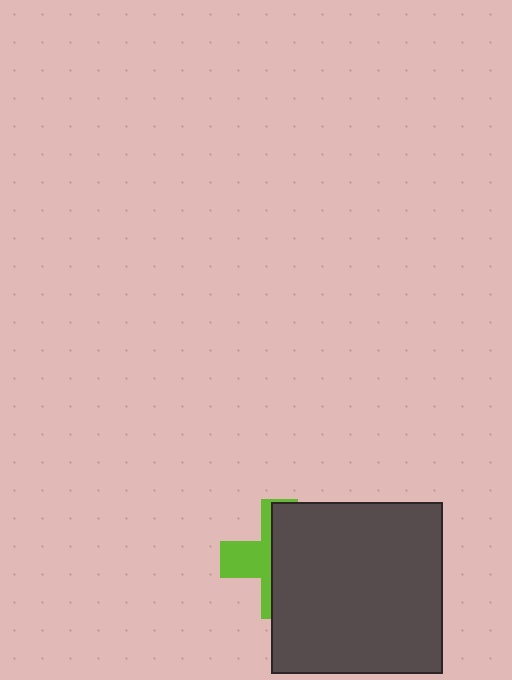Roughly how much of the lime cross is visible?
A small part of it is visible (roughly 38%).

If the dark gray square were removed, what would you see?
You would see the complete lime cross.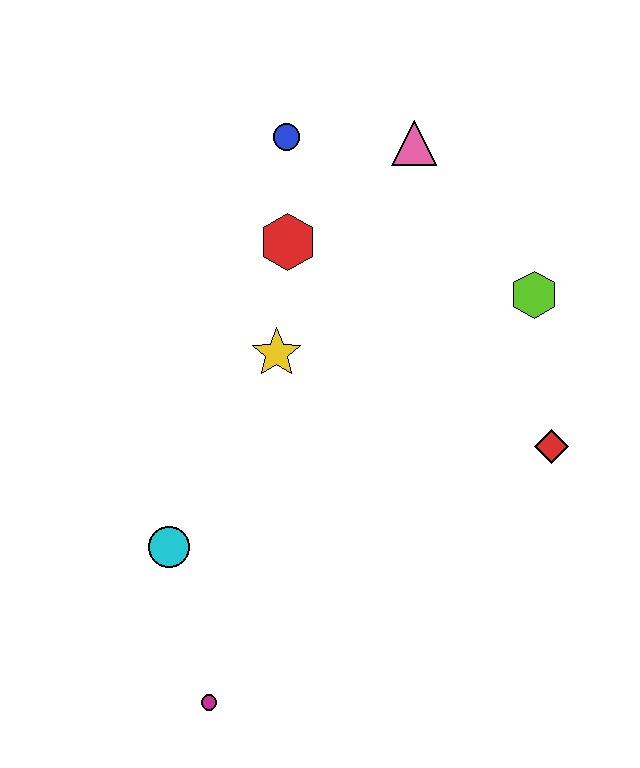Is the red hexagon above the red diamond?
Yes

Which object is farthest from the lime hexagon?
The magenta circle is farthest from the lime hexagon.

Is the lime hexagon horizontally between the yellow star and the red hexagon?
No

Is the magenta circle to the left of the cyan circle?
No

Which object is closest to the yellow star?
The red hexagon is closest to the yellow star.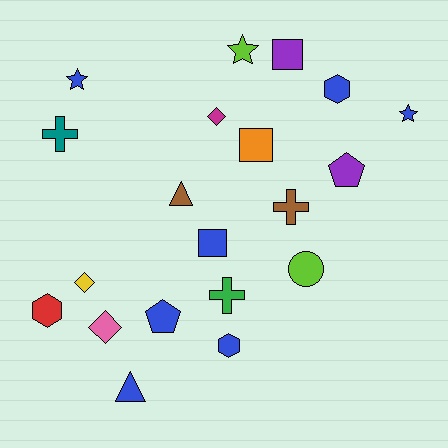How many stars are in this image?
There are 3 stars.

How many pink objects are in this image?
There is 1 pink object.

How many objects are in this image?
There are 20 objects.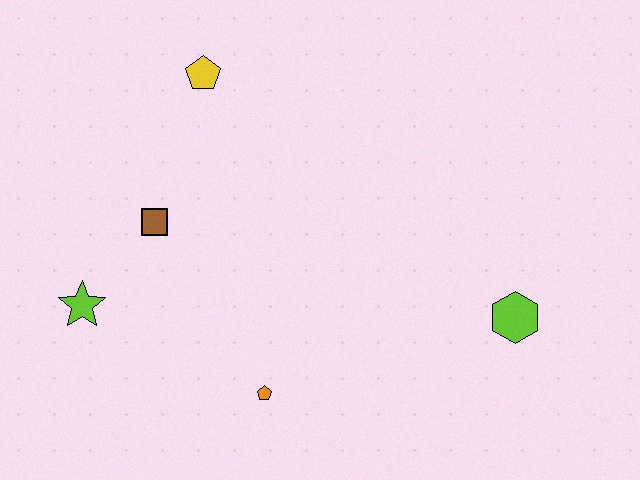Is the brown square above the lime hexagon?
Yes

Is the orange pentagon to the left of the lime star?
No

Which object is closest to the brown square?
The lime star is closest to the brown square.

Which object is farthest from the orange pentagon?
The yellow pentagon is farthest from the orange pentagon.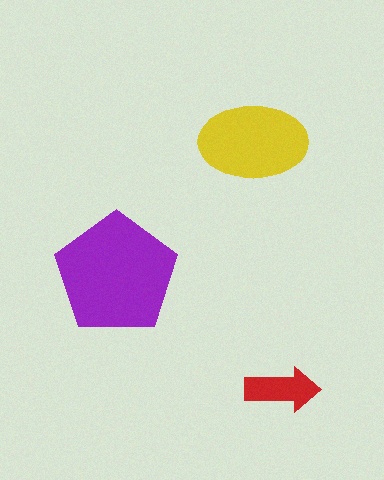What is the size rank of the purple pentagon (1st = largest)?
1st.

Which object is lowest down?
The red arrow is bottommost.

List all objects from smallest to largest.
The red arrow, the yellow ellipse, the purple pentagon.